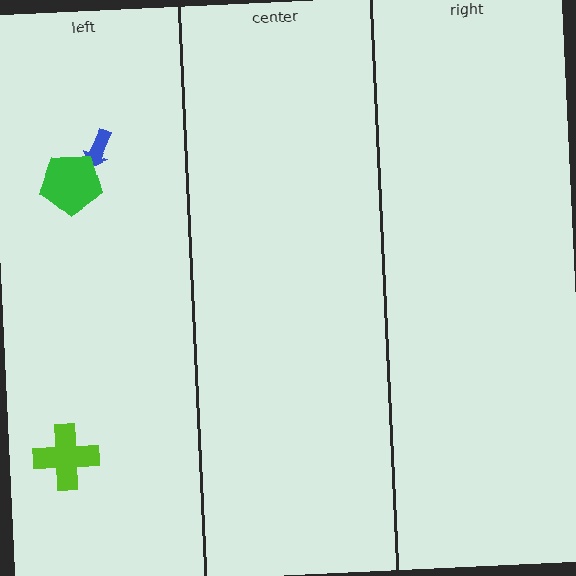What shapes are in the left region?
The blue arrow, the green pentagon, the lime cross.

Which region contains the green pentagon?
The left region.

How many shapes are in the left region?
3.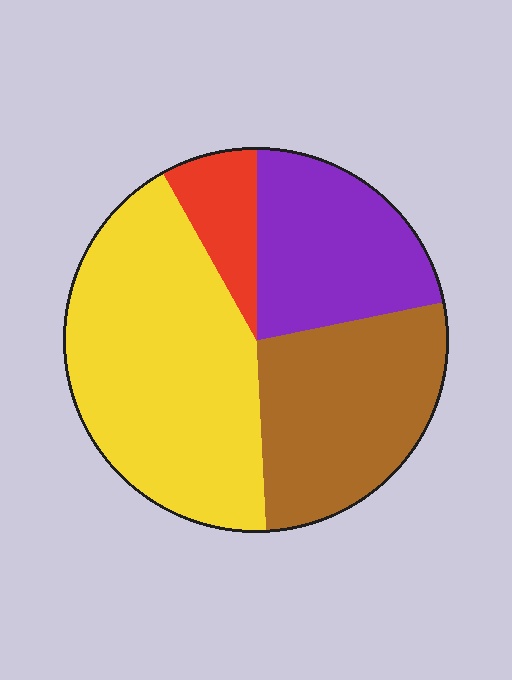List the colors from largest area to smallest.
From largest to smallest: yellow, brown, purple, red.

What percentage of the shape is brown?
Brown takes up about one quarter (1/4) of the shape.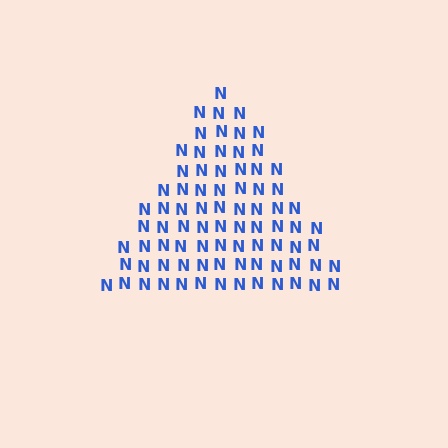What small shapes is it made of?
It is made of small letter N's.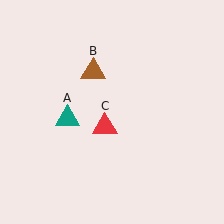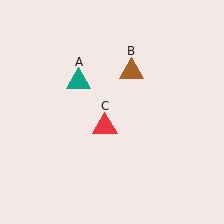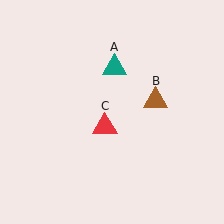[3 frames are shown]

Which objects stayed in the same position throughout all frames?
Red triangle (object C) remained stationary.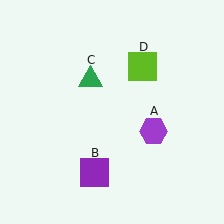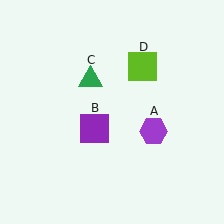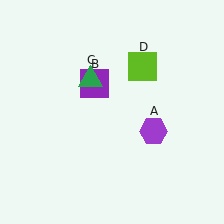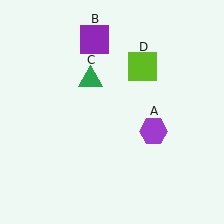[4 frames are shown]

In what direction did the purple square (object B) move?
The purple square (object B) moved up.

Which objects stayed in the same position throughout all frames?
Purple hexagon (object A) and green triangle (object C) and lime square (object D) remained stationary.